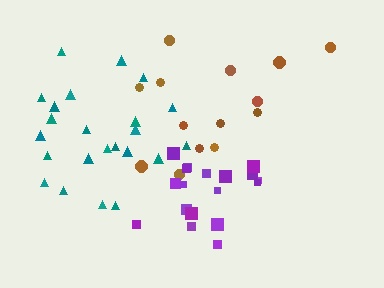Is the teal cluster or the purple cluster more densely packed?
Purple.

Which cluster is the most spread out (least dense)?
Brown.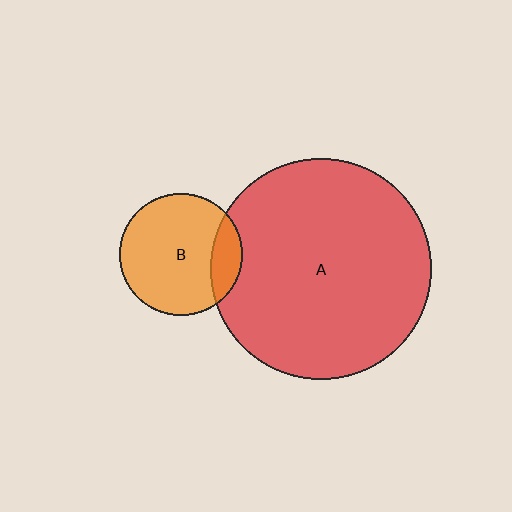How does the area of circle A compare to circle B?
Approximately 3.3 times.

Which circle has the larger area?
Circle A (red).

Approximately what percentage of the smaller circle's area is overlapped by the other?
Approximately 15%.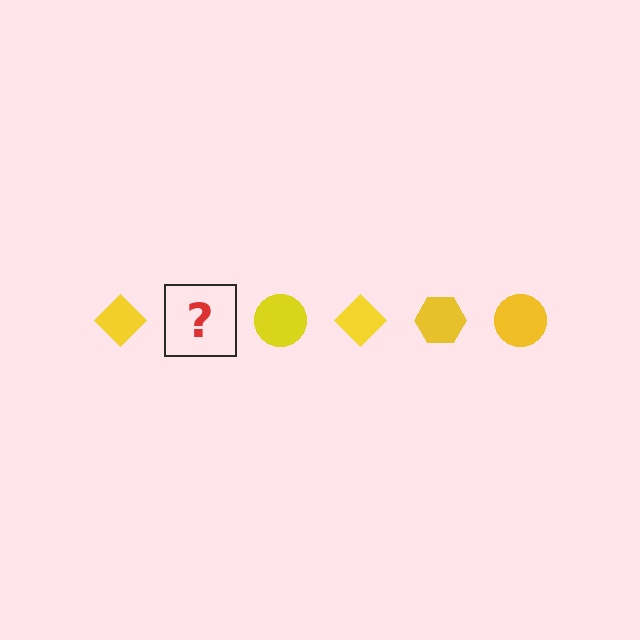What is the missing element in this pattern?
The missing element is a yellow hexagon.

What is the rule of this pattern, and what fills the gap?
The rule is that the pattern cycles through diamond, hexagon, circle shapes in yellow. The gap should be filled with a yellow hexagon.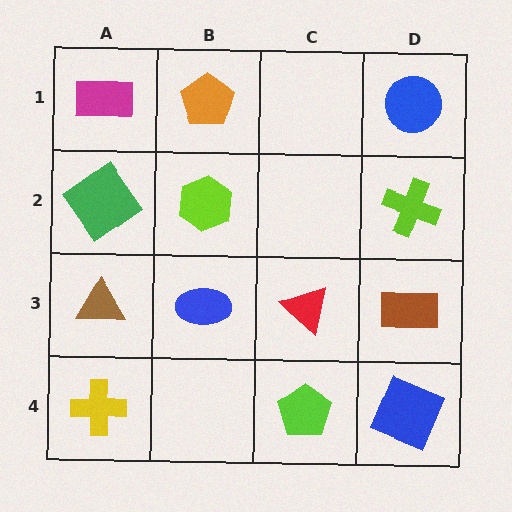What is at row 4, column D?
A blue square.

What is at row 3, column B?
A blue ellipse.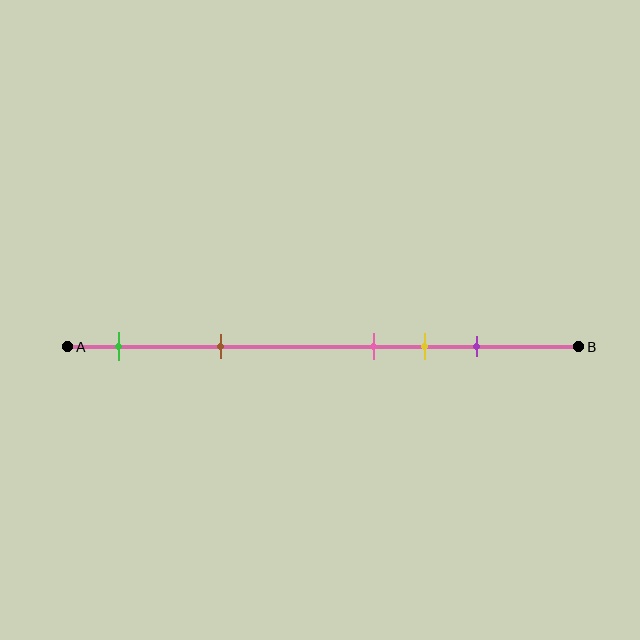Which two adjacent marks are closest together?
The pink and yellow marks are the closest adjacent pair.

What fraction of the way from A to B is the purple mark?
The purple mark is approximately 80% (0.8) of the way from A to B.